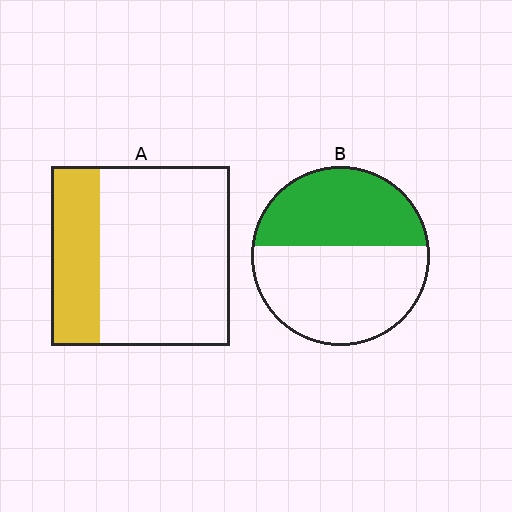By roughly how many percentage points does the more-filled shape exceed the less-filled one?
By roughly 15 percentage points (B over A).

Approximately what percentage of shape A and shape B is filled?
A is approximately 25% and B is approximately 45%.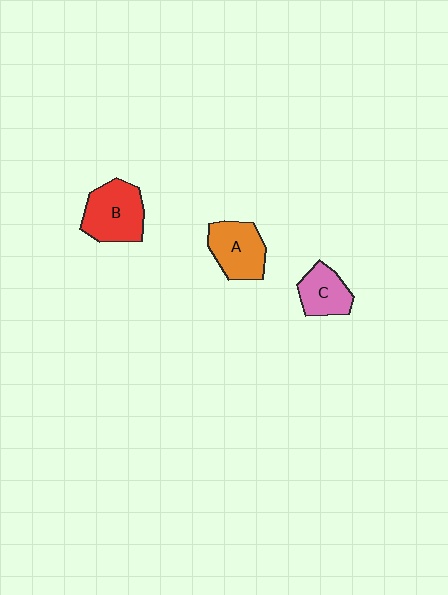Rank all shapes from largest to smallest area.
From largest to smallest: B (red), A (orange), C (pink).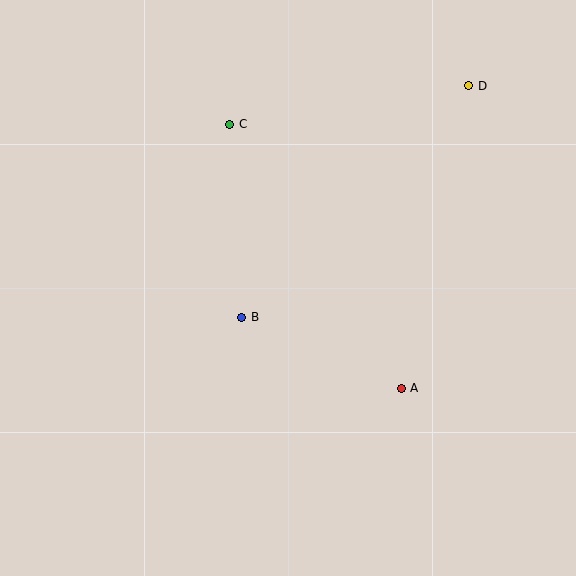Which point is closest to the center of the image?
Point B at (242, 317) is closest to the center.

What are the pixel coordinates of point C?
Point C is at (230, 125).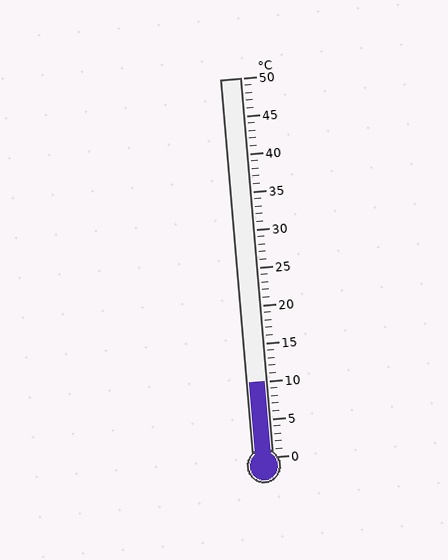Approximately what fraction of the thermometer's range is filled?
The thermometer is filled to approximately 20% of its range.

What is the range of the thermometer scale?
The thermometer scale ranges from 0°C to 50°C.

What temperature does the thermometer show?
The thermometer shows approximately 10°C.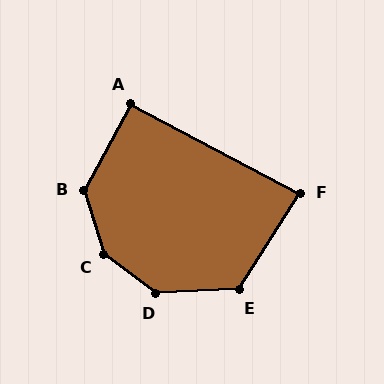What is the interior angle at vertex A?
Approximately 90 degrees (approximately right).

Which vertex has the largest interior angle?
C, at approximately 144 degrees.